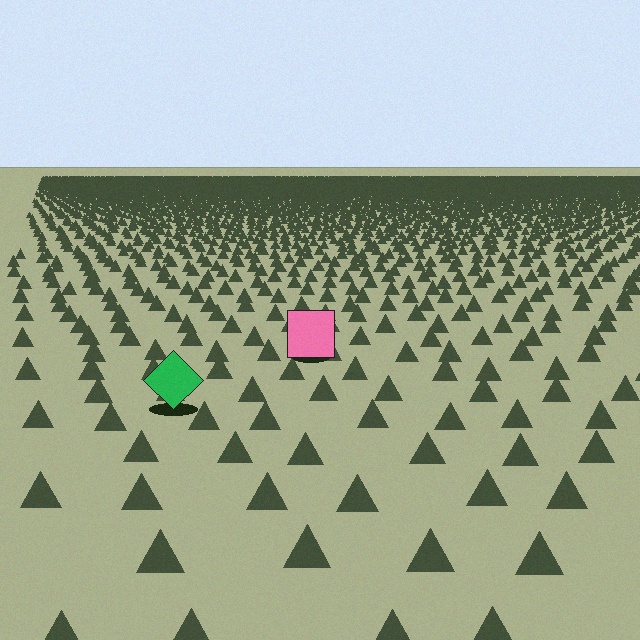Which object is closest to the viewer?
The green diamond is closest. The texture marks near it are larger and more spread out.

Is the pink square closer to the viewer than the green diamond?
No. The green diamond is closer — you can tell from the texture gradient: the ground texture is coarser near it.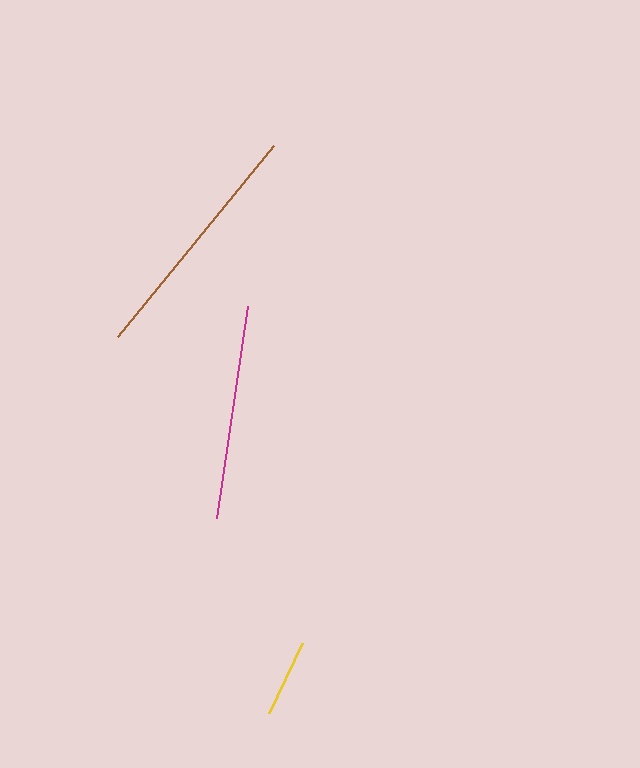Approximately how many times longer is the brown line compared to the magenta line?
The brown line is approximately 1.2 times the length of the magenta line.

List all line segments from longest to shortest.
From longest to shortest: brown, magenta, yellow.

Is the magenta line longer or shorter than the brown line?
The brown line is longer than the magenta line.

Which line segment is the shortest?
The yellow line is the shortest at approximately 77 pixels.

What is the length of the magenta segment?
The magenta segment is approximately 214 pixels long.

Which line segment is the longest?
The brown line is the longest at approximately 247 pixels.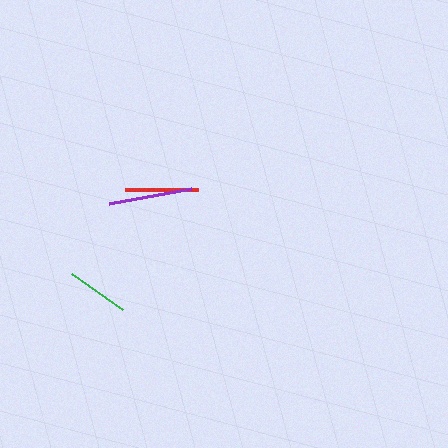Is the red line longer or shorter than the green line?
The red line is longer than the green line.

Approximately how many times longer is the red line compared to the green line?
The red line is approximately 1.2 times the length of the green line.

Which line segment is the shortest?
The green line is the shortest at approximately 62 pixels.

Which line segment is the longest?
The purple line is the longest at approximately 84 pixels.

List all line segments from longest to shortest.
From longest to shortest: purple, red, green.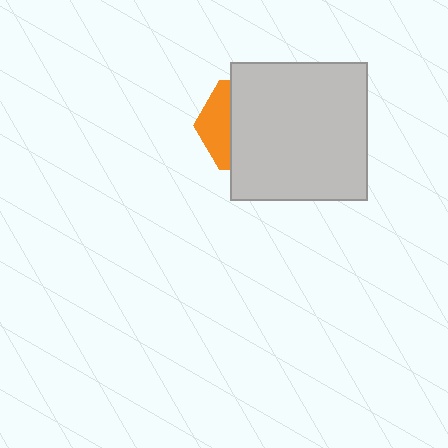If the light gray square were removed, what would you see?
You would see the complete orange hexagon.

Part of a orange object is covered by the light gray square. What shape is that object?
It is a hexagon.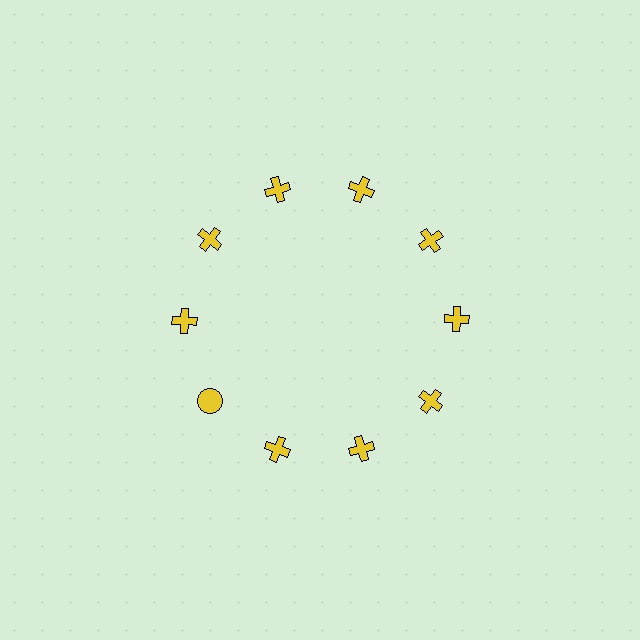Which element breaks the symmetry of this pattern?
The yellow circle at roughly the 8 o'clock position breaks the symmetry. All other shapes are yellow crosses.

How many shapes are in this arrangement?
There are 10 shapes arranged in a ring pattern.